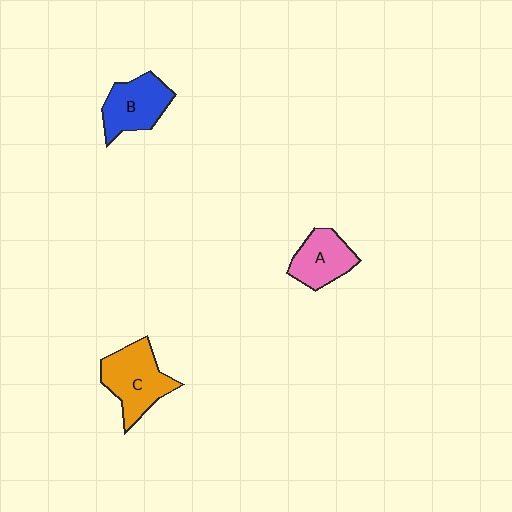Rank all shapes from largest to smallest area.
From largest to smallest: C (orange), B (blue), A (pink).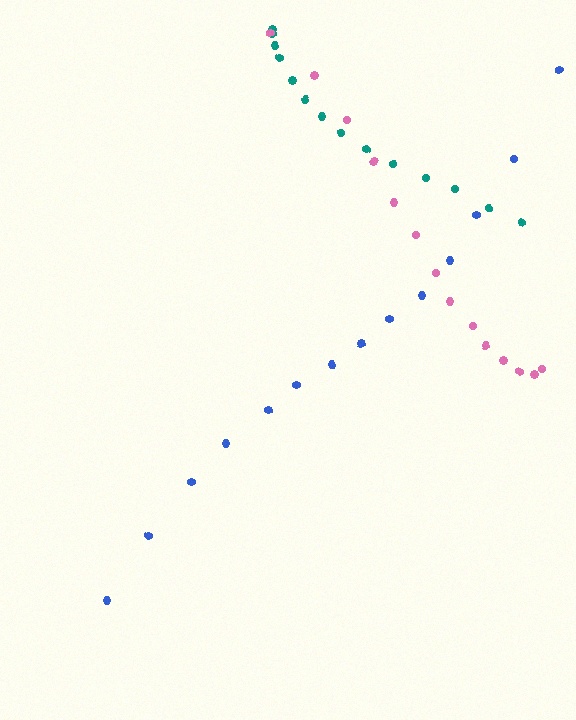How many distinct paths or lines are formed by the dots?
There are 3 distinct paths.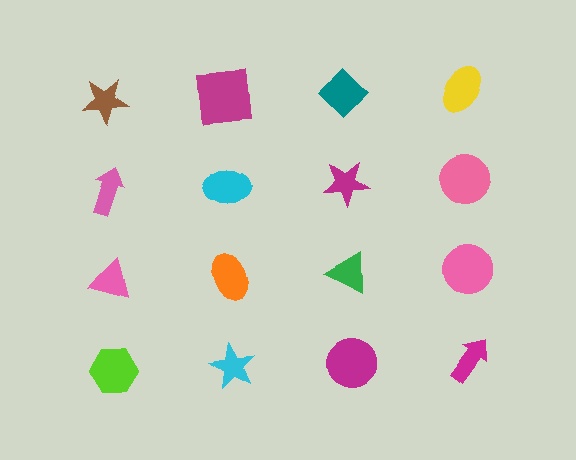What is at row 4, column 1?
A lime hexagon.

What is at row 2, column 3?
A magenta star.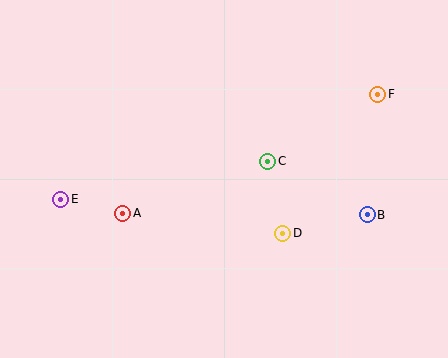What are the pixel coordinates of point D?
Point D is at (283, 233).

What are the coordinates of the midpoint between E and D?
The midpoint between E and D is at (172, 216).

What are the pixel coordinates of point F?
Point F is at (378, 94).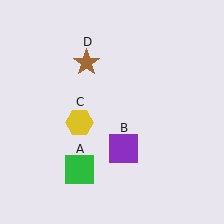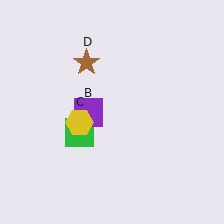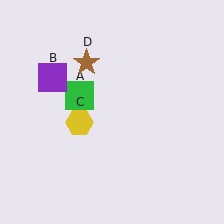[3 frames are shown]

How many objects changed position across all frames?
2 objects changed position: green square (object A), purple square (object B).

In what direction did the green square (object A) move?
The green square (object A) moved up.